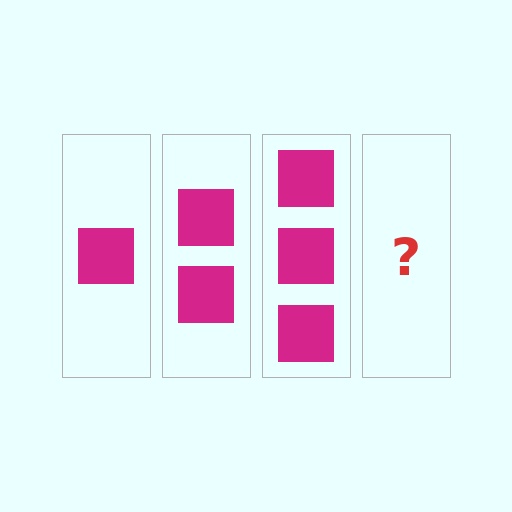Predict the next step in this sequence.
The next step is 4 squares.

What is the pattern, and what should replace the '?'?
The pattern is that each step adds one more square. The '?' should be 4 squares.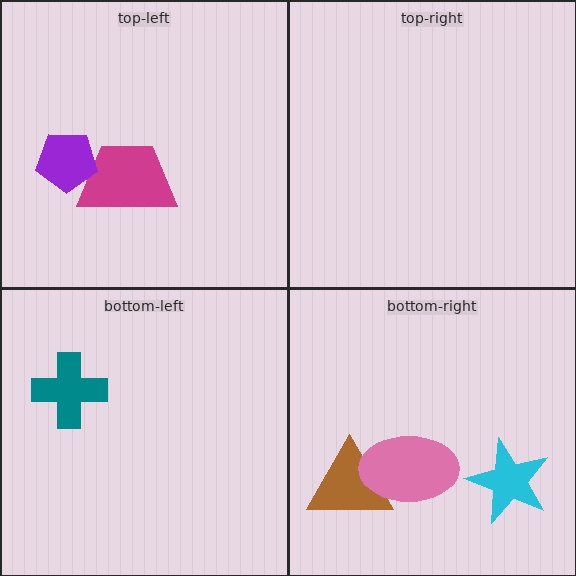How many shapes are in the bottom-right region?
3.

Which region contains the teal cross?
The bottom-left region.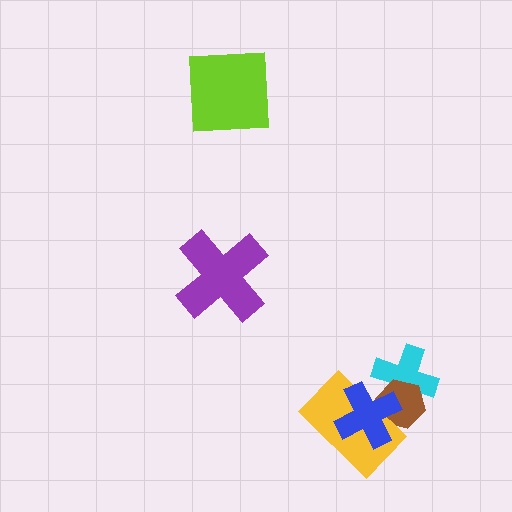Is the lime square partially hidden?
No, no other shape covers it.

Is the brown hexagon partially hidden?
Yes, it is partially covered by another shape.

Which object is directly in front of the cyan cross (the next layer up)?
The brown hexagon is directly in front of the cyan cross.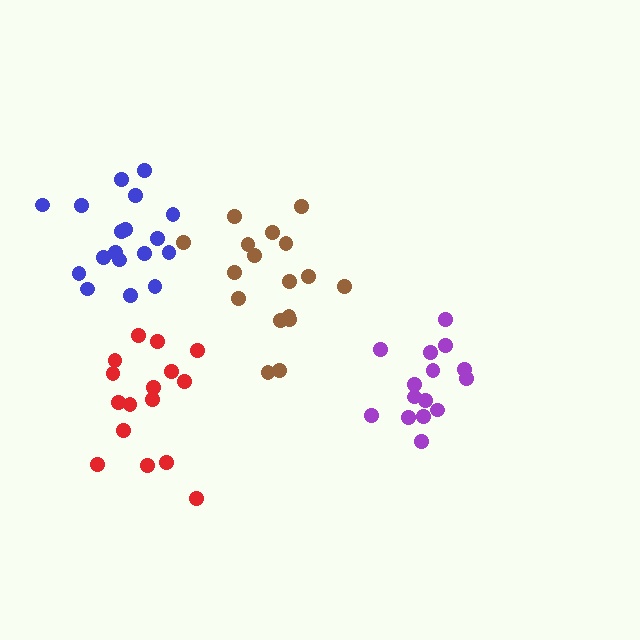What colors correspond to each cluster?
The clusters are colored: brown, red, purple, blue.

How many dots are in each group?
Group 1: 17 dots, Group 2: 16 dots, Group 3: 15 dots, Group 4: 18 dots (66 total).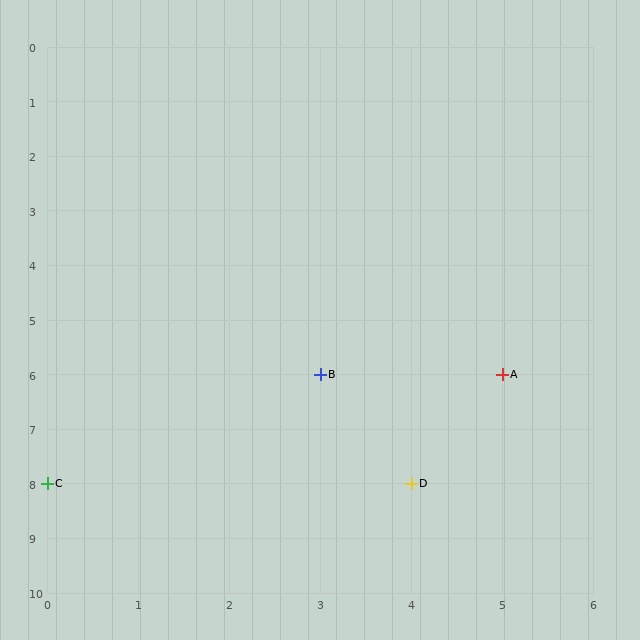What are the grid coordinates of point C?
Point C is at grid coordinates (0, 8).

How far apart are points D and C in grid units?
Points D and C are 4 columns apart.